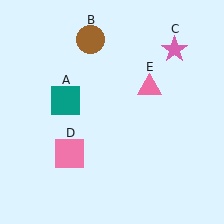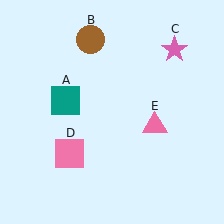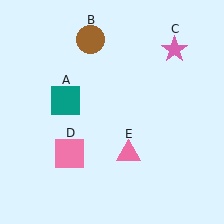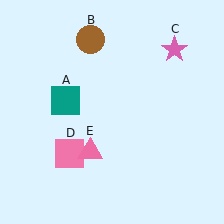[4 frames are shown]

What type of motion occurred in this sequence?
The pink triangle (object E) rotated clockwise around the center of the scene.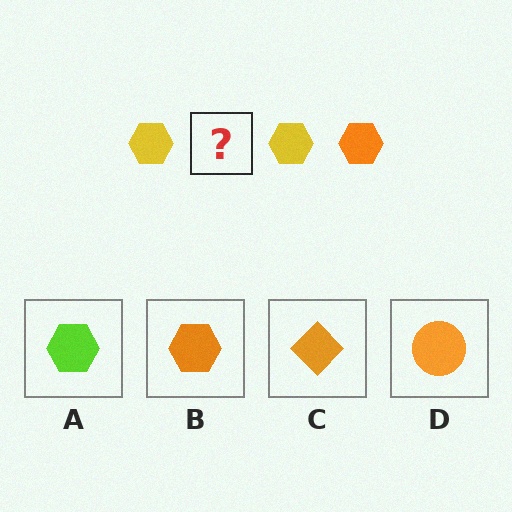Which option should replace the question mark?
Option B.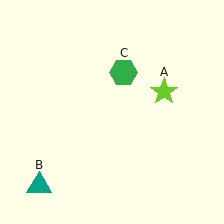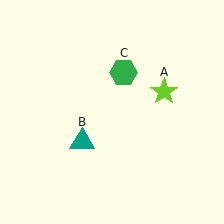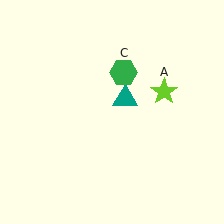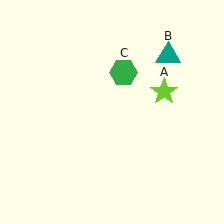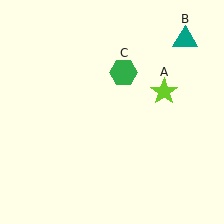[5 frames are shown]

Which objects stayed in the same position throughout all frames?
Lime star (object A) and green hexagon (object C) remained stationary.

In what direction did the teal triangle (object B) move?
The teal triangle (object B) moved up and to the right.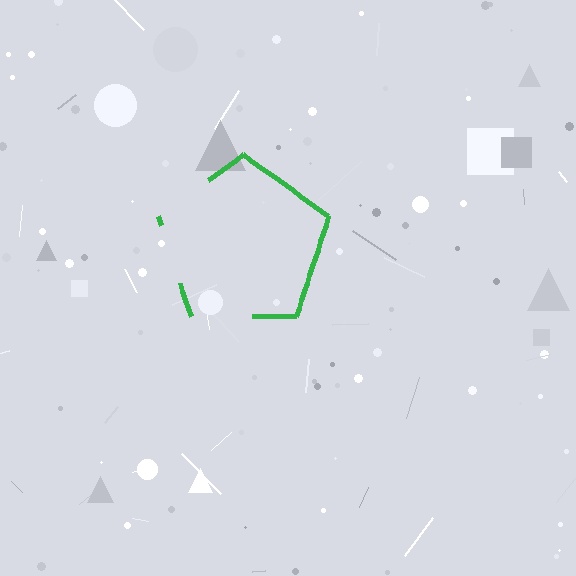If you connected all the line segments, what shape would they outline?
They would outline a pentagon.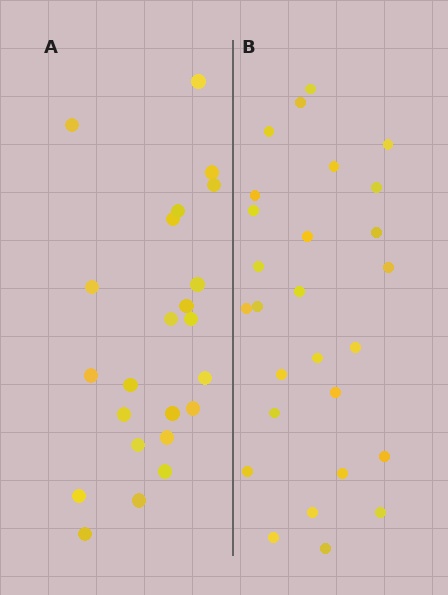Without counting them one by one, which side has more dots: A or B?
Region B (the right region) has more dots.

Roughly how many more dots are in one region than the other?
Region B has about 4 more dots than region A.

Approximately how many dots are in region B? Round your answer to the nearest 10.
About 30 dots. (The exact count is 27, which rounds to 30.)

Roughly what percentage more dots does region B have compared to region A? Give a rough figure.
About 15% more.